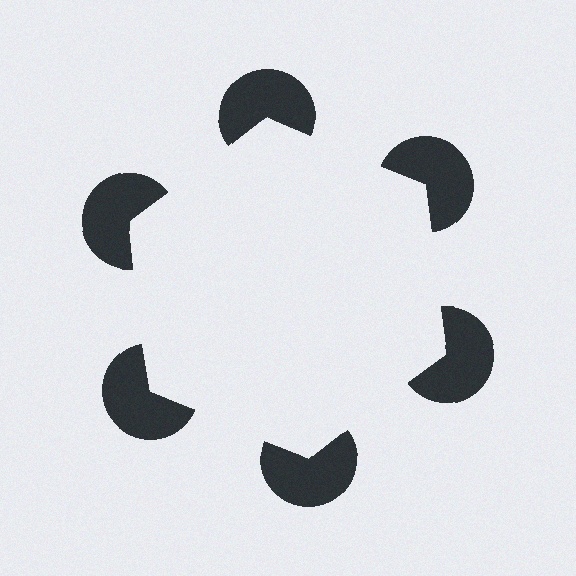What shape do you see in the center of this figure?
An illusory hexagon — its edges are inferred from the aligned wedge cuts in the pac-man discs, not physically drawn.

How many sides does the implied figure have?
6 sides.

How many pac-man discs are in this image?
There are 6 — one at each vertex of the illusory hexagon.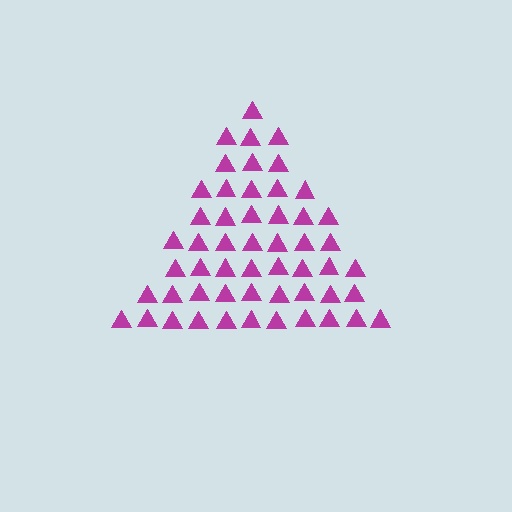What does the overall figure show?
The overall figure shows a triangle.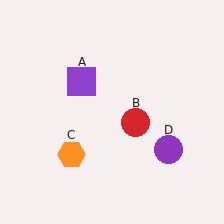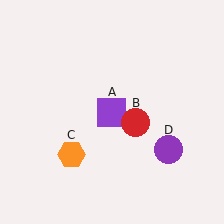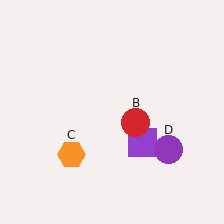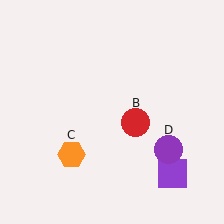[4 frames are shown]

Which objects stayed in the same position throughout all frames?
Red circle (object B) and orange hexagon (object C) and purple circle (object D) remained stationary.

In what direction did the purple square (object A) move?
The purple square (object A) moved down and to the right.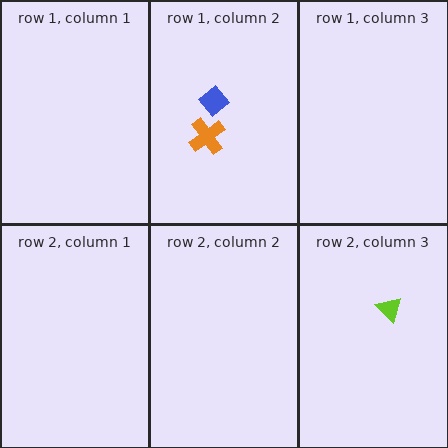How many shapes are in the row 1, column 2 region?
2.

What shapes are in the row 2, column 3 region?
The lime triangle.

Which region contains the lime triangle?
The row 2, column 3 region.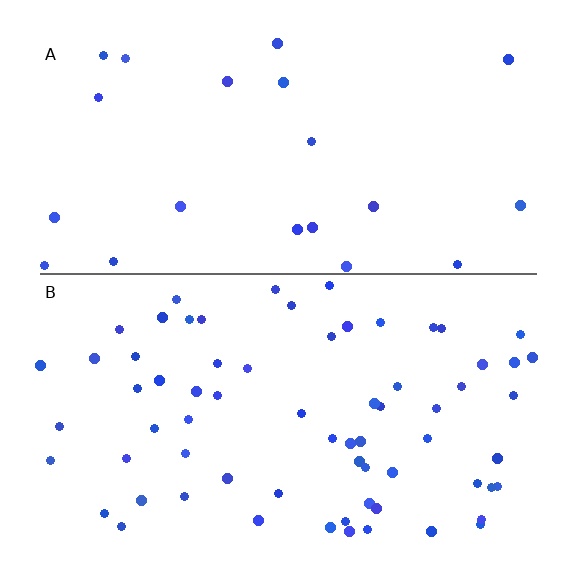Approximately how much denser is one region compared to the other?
Approximately 3.2× — region B over region A.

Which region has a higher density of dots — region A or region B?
B (the bottom).